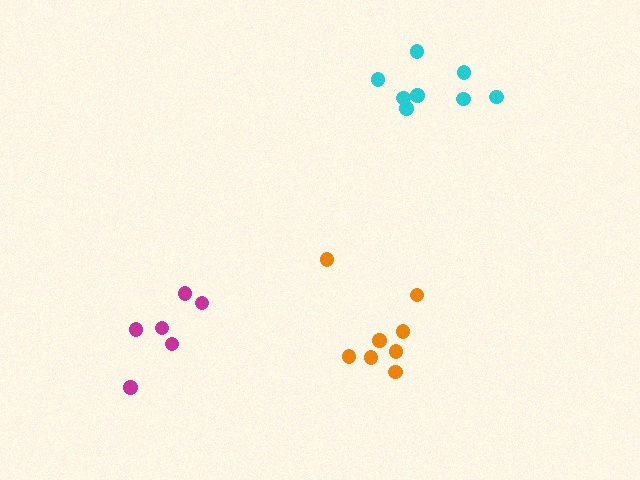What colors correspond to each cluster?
The clusters are colored: orange, magenta, cyan.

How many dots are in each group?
Group 1: 8 dots, Group 2: 6 dots, Group 3: 9 dots (23 total).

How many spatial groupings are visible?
There are 3 spatial groupings.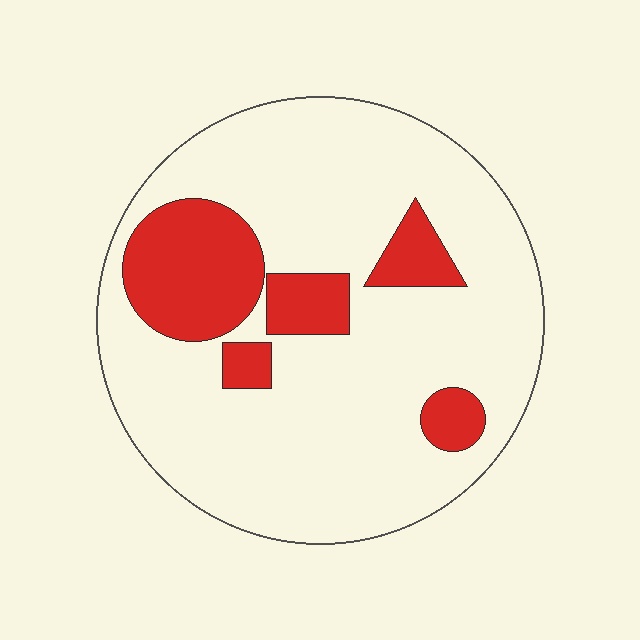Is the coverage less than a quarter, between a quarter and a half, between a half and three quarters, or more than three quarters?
Less than a quarter.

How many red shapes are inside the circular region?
5.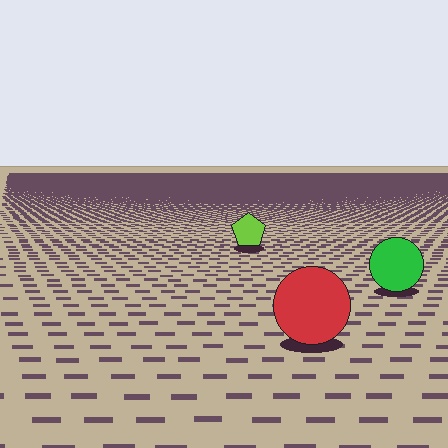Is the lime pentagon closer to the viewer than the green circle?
No. The green circle is closer — you can tell from the texture gradient: the ground texture is coarser near it.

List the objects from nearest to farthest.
From nearest to farthest: the red circle, the green circle, the lime pentagon.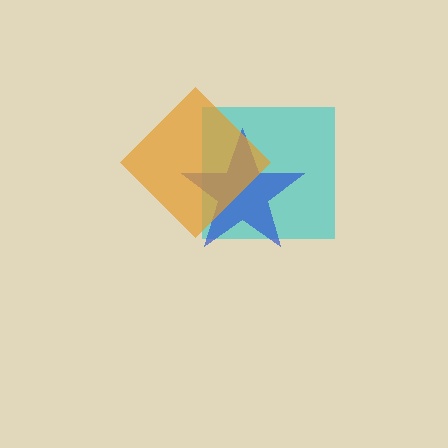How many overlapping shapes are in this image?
There are 3 overlapping shapes in the image.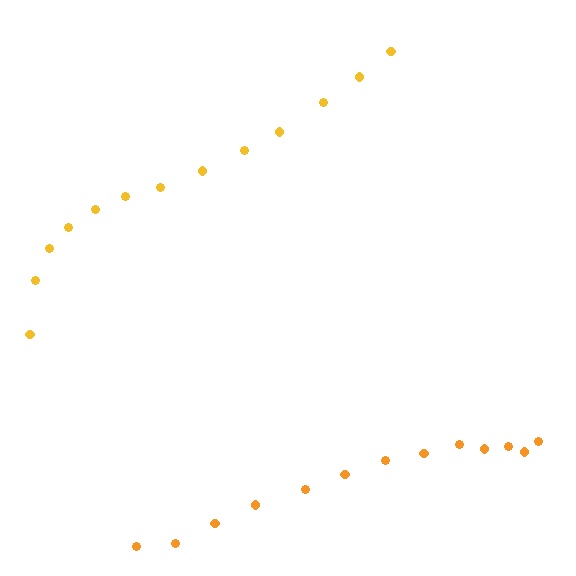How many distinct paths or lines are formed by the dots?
There are 2 distinct paths.